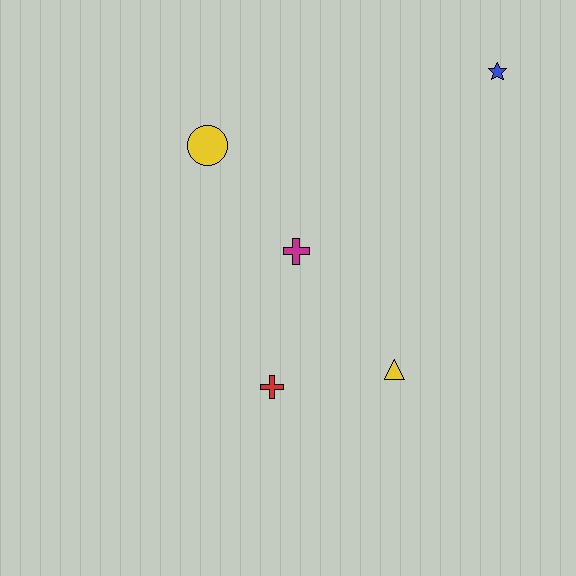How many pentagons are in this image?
There are no pentagons.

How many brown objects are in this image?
There are no brown objects.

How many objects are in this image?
There are 5 objects.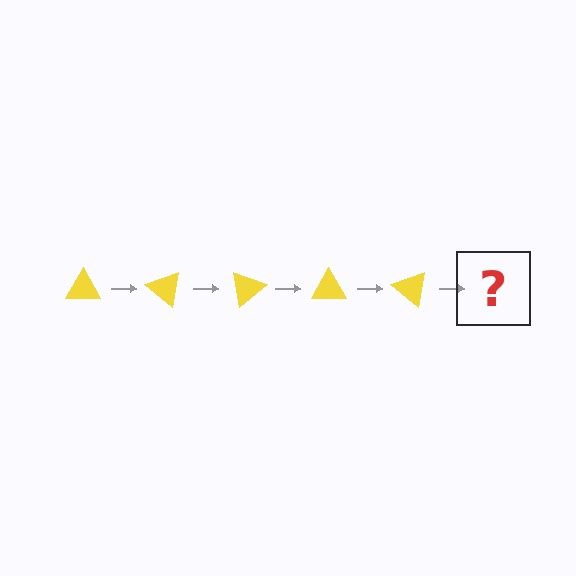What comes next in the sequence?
The next element should be a yellow triangle rotated 200 degrees.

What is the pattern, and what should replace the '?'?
The pattern is that the triangle rotates 40 degrees each step. The '?' should be a yellow triangle rotated 200 degrees.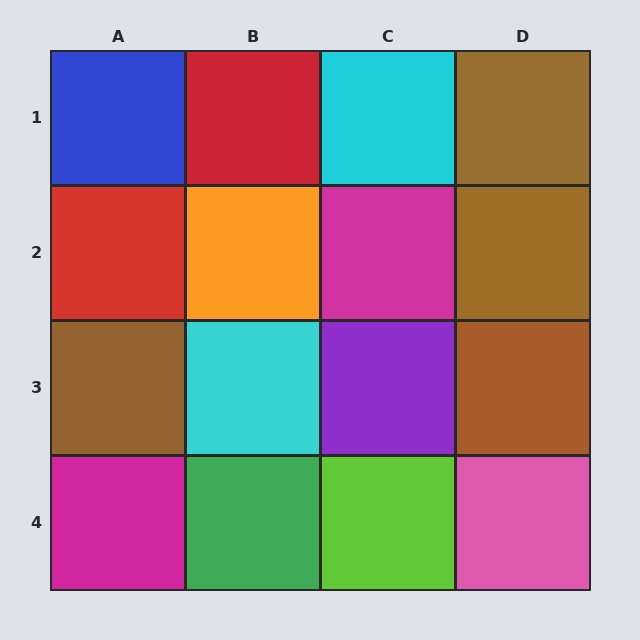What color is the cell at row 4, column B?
Green.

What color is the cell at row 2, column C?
Magenta.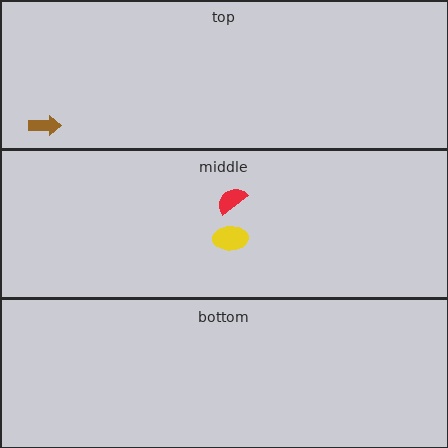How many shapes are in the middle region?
2.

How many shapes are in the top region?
1.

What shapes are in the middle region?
The red semicircle, the yellow ellipse.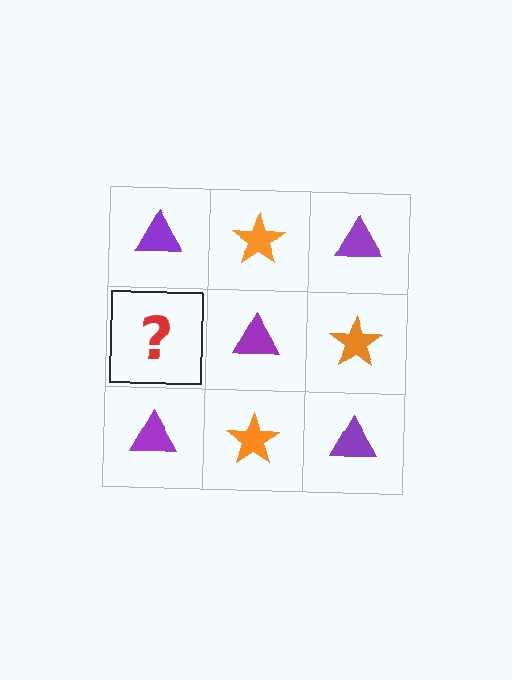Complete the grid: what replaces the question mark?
The question mark should be replaced with an orange star.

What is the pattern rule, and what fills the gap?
The rule is that it alternates purple triangle and orange star in a checkerboard pattern. The gap should be filled with an orange star.